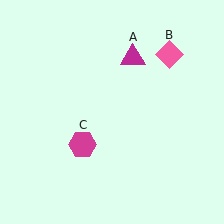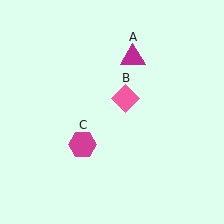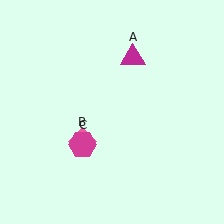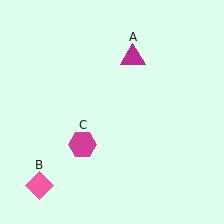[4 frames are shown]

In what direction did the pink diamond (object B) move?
The pink diamond (object B) moved down and to the left.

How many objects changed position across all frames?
1 object changed position: pink diamond (object B).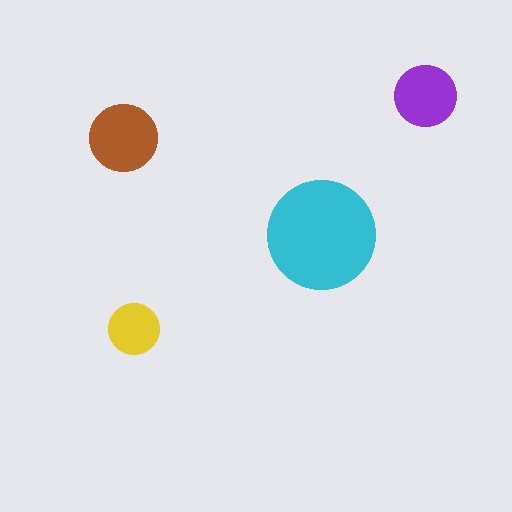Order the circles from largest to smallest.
the cyan one, the brown one, the purple one, the yellow one.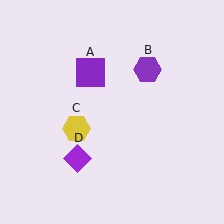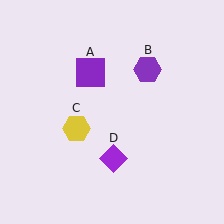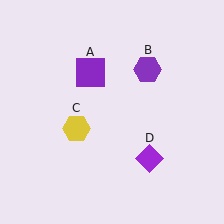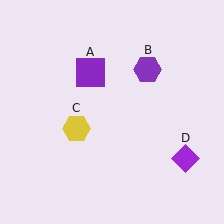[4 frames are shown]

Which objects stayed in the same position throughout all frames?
Purple square (object A) and purple hexagon (object B) and yellow hexagon (object C) remained stationary.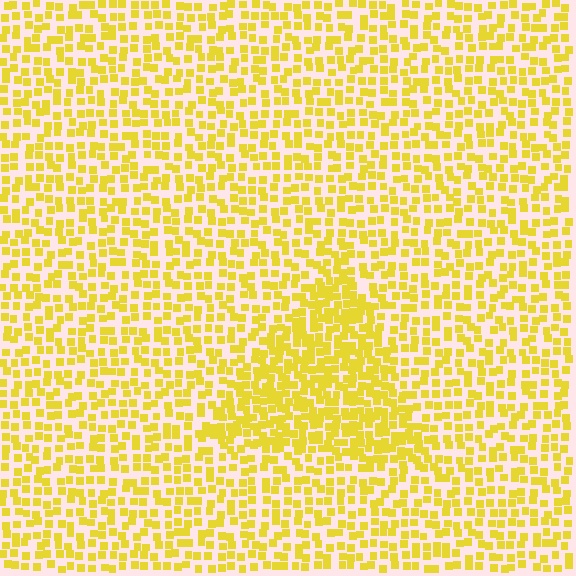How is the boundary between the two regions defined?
The boundary is defined by a change in element density (approximately 1.8x ratio). All elements are the same color, size, and shape.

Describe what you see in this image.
The image contains small yellow elements arranged at two different densities. A triangle-shaped region is visible where the elements are more densely packed than the surrounding area.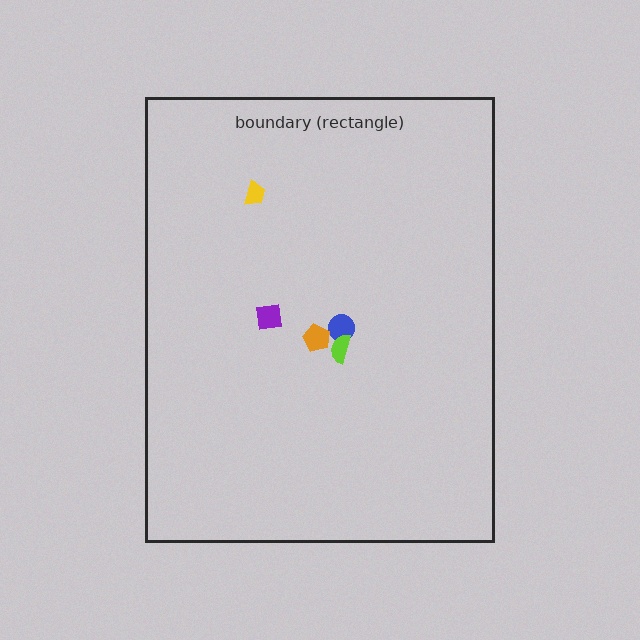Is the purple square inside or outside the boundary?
Inside.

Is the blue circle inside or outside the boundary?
Inside.